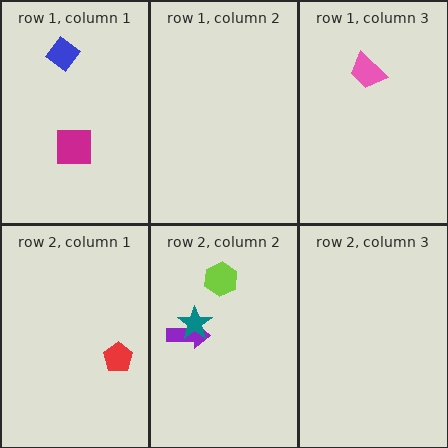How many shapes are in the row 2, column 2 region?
3.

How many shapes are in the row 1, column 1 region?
2.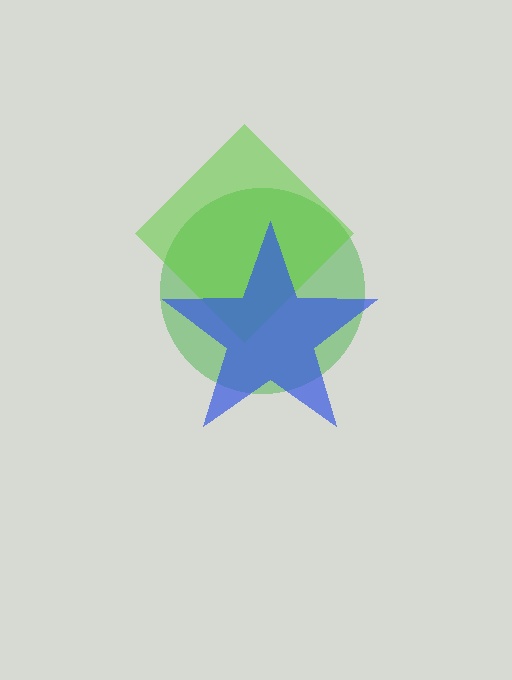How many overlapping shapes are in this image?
There are 3 overlapping shapes in the image.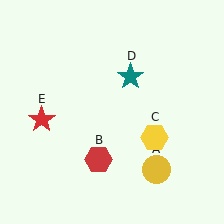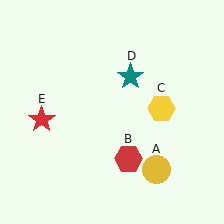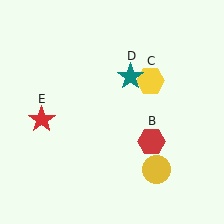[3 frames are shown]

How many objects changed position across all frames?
2 objects changed position: red hexagon (object B), yellow hexagon (object C).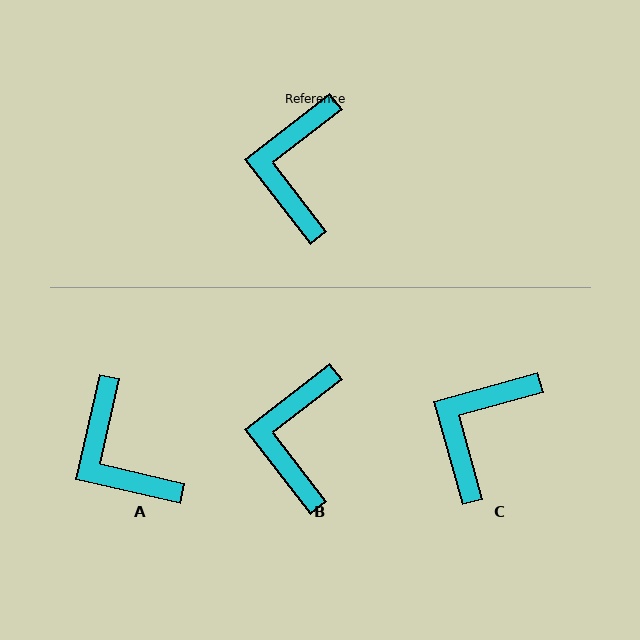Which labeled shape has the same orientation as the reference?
B.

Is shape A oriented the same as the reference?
No, it is off by about 39 degrees.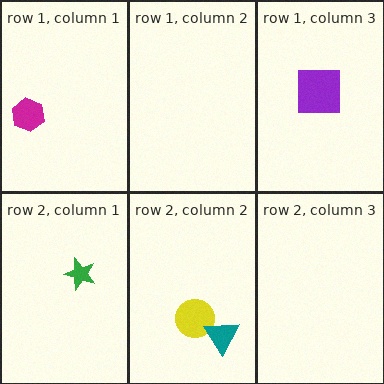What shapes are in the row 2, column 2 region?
The yellow circle, the teal triangle.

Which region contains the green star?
The row 2, column 1 region.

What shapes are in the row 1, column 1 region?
The magenta hexagon.